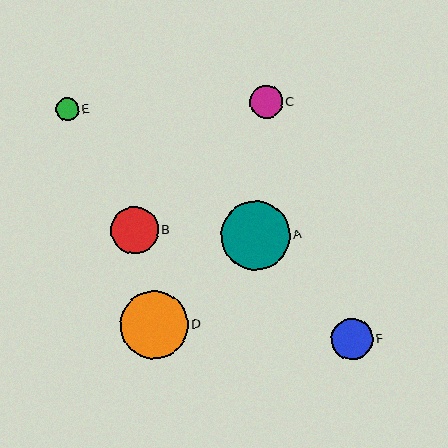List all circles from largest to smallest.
From largest to smallest: A, D, B, F, C, E.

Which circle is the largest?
Circle A is the largest with a size of approximately 69 pixels.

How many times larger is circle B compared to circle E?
Circle B is approximately 2.1 times the size of circle E.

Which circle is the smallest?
Circle E is the smallest with a size of approximately 23 pixels.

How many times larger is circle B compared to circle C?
Circle B is approximately 1.4 times the size of circle C.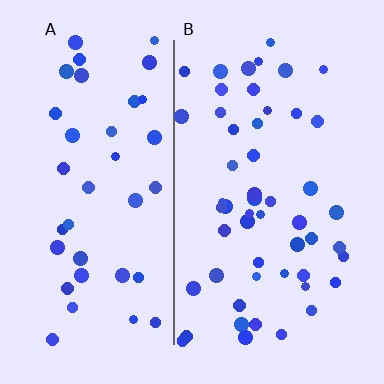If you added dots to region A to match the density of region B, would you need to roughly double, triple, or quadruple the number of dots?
Approximately double.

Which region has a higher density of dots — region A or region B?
B (the right).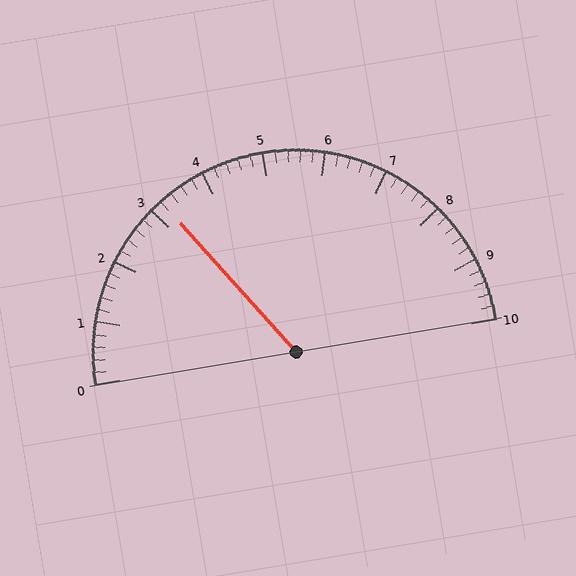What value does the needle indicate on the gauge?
The needle indicates approximately 3.2.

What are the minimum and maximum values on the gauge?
The gauge ranges from 0 to 10.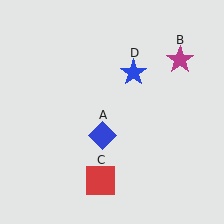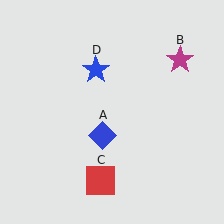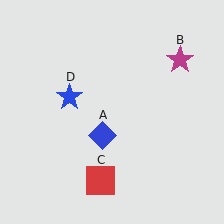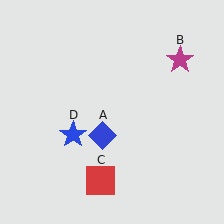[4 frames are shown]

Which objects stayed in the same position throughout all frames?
Blue diamond (object A) and magenta star (object B) and red square (object C) remained stationary.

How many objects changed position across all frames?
1 object changed position: blue star (object D).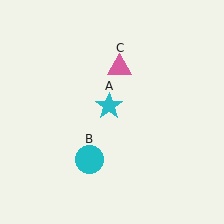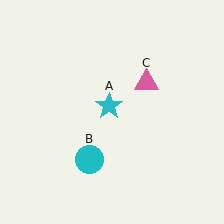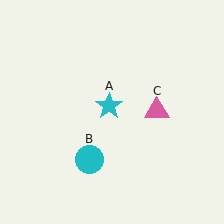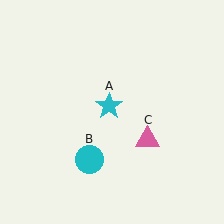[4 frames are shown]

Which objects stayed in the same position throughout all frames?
Cyan star (object A) and cyan circle (object B) remained stationary.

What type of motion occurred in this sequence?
The pink triangle (object C) rotated clockwise around the center of the scene.